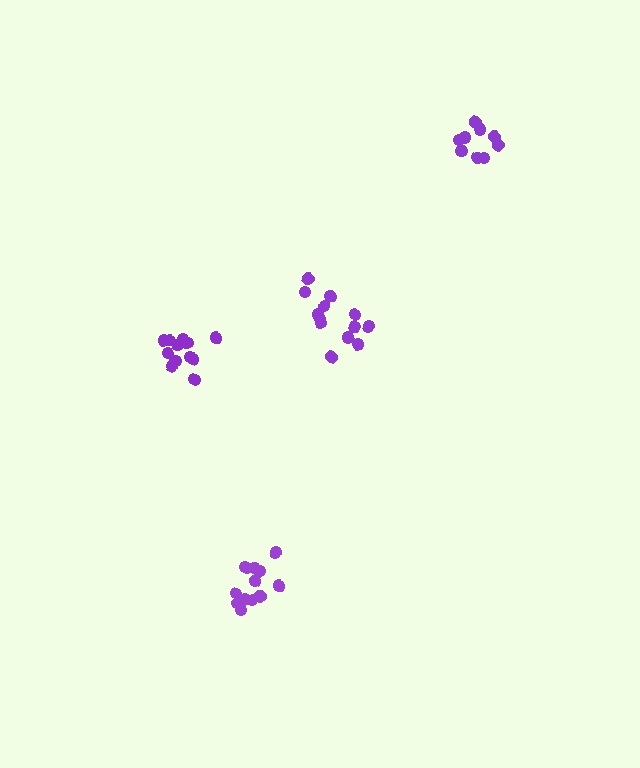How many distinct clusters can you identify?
There are 4 distinct clusters.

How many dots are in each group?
Group 1: 13 dots, Group 2: 12 dots, Group 3: 9 dots, Group 4: 13 dots (47 total).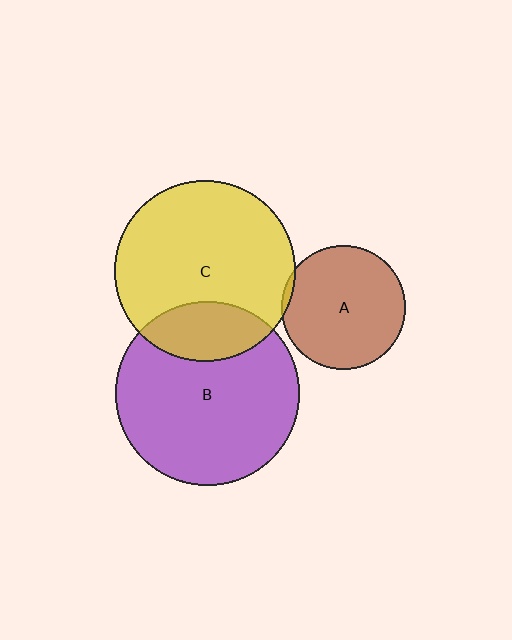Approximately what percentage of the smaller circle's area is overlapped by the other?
Approximately 5%.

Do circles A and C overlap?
Yes.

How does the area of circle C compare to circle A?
Approximately 2.1 times.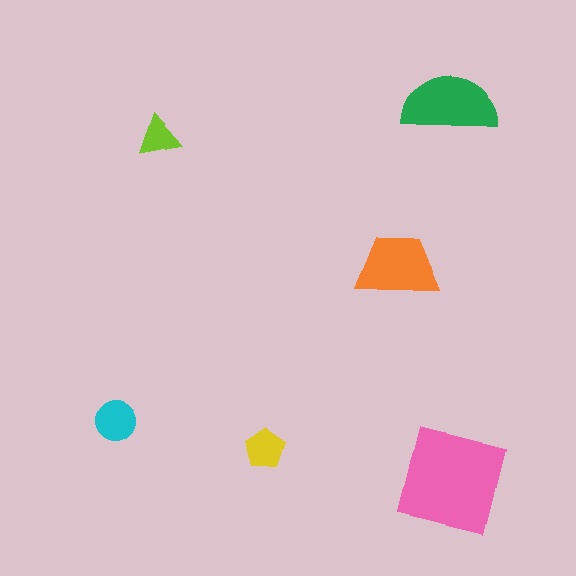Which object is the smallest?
The lime triangle.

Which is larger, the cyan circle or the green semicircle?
The green semicircle.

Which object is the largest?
The pink square.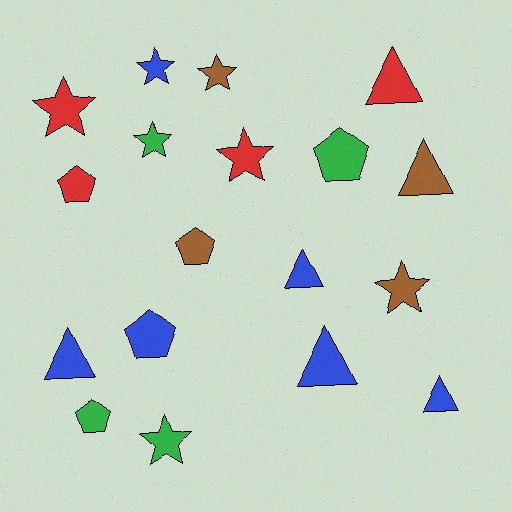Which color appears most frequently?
Blue, with 6 objects.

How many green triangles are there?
There are no green triangles.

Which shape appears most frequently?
Star, with 7 objects.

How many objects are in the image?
There are 18 objects.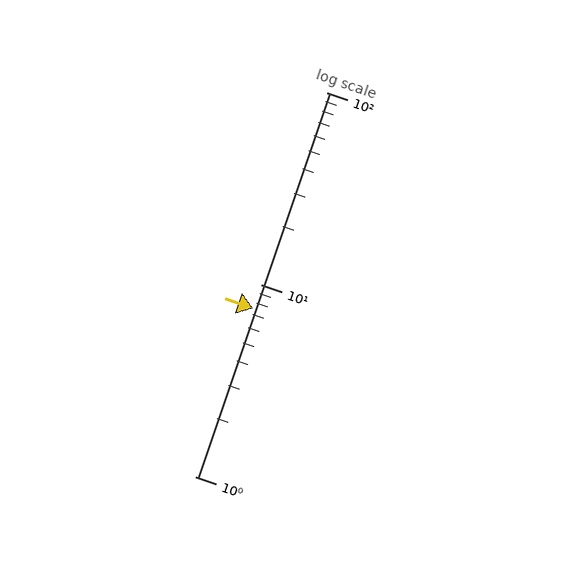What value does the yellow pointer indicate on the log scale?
The pointer indicates approximately 7.5.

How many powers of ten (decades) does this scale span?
The scale spans 2 decades, from 1 to 100.